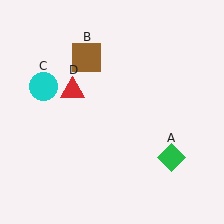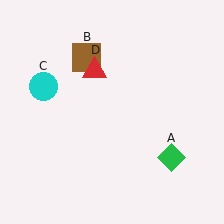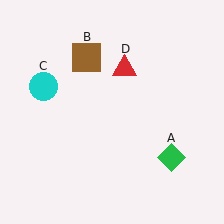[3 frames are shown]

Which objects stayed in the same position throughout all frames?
Green diamond (object A) and brown square (object B) and cyan circle (object C) remained stationary.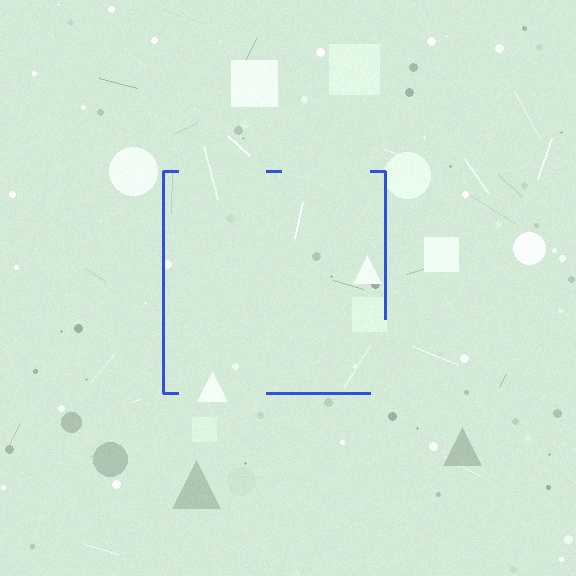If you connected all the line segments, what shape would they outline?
They would outline a square.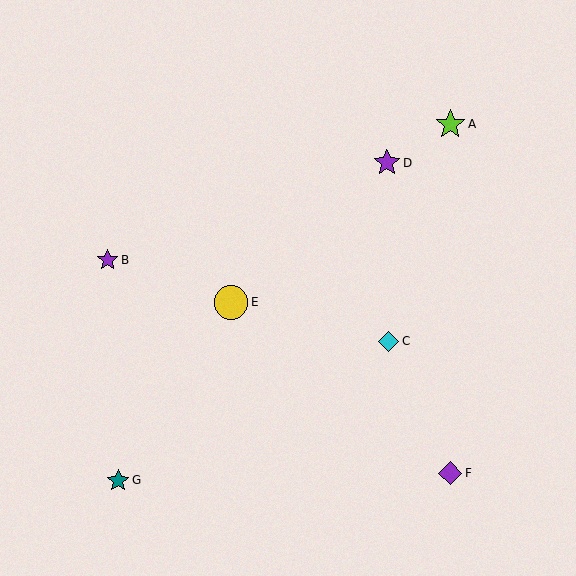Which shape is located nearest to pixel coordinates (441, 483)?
The purple diamond (labeled F) at (450, 473) is nearest to that location.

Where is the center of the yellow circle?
The center of the yellow circle is at (231, 302).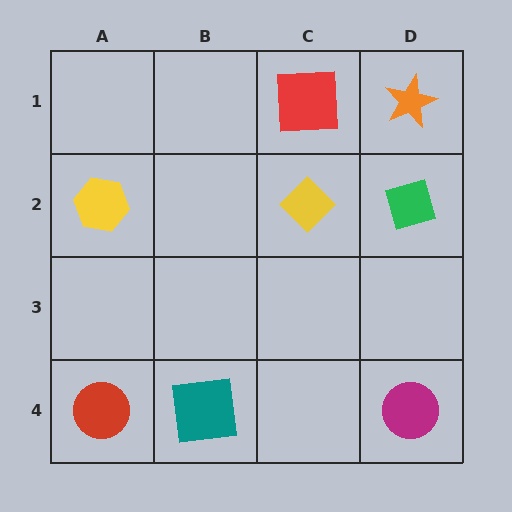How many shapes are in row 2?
3 shapes.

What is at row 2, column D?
A green diamond.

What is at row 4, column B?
A teal square.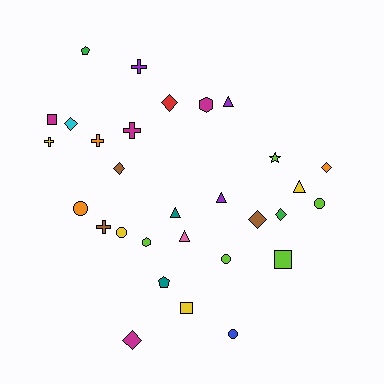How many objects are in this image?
There are 30 objects.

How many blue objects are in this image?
There is 1 blue object.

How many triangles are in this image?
There are 5 triangles.